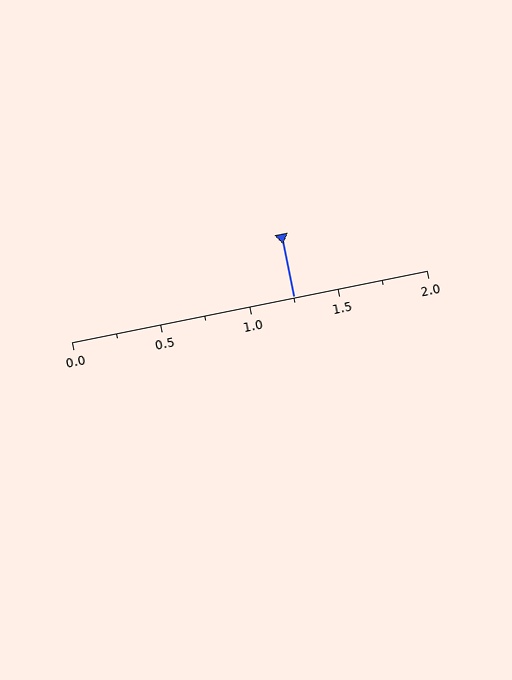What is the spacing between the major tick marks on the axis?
The major ticks are spaced 0.5 apart.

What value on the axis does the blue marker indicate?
The marker indicates approximately 1.25.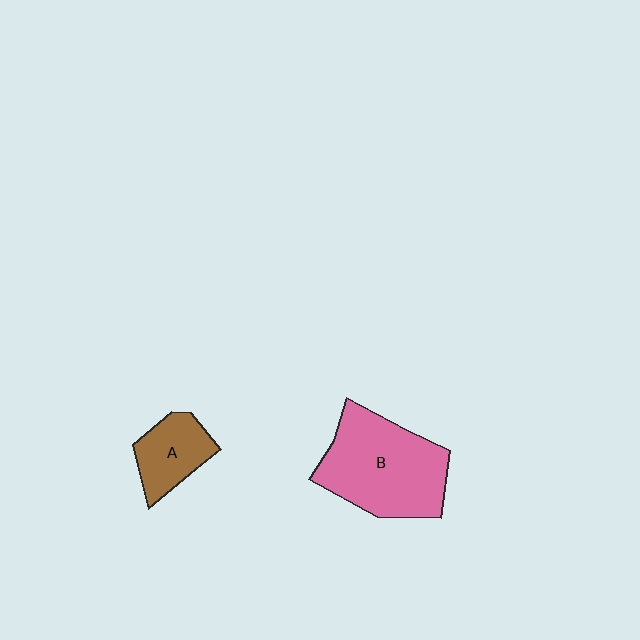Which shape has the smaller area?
Shape A (brown).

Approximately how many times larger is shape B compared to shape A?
Approximately 2.3 times.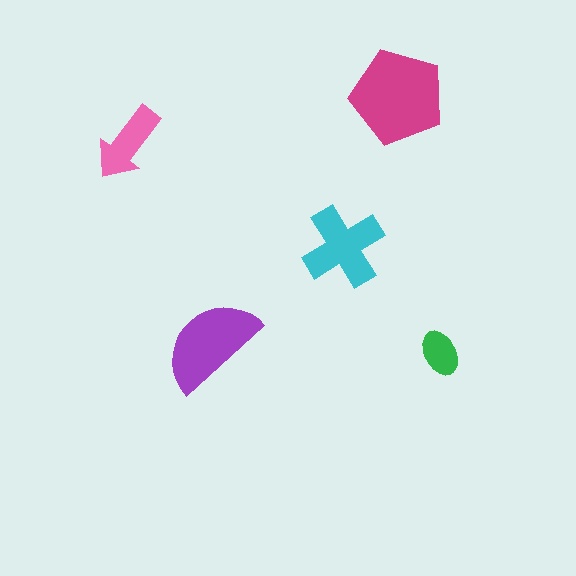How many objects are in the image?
There are 5 objects in the image.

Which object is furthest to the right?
The green ellipse is rightmost.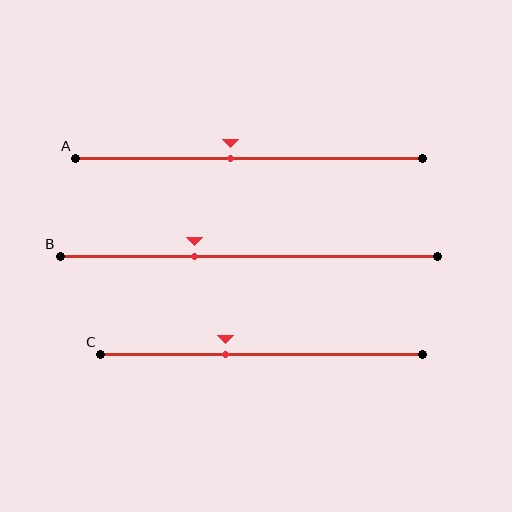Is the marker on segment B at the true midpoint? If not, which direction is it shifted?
No, the marker on segment B is shifted to the left by about 14% of the segment length.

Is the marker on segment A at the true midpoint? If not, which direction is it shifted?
No, the marker on segment A is shifted to the left by about 5% of the segment length.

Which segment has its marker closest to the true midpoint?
Segment A has its marker closest to the true midpoint.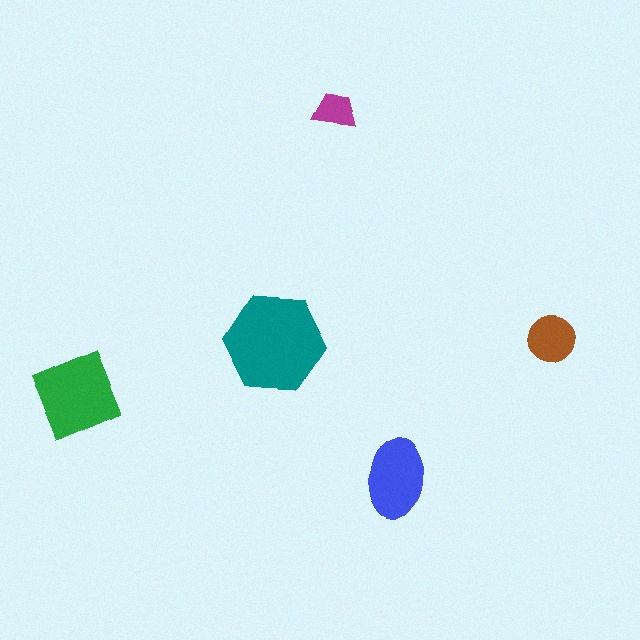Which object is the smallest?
The magenta trapezoid.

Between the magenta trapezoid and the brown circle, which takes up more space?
The brown circle.